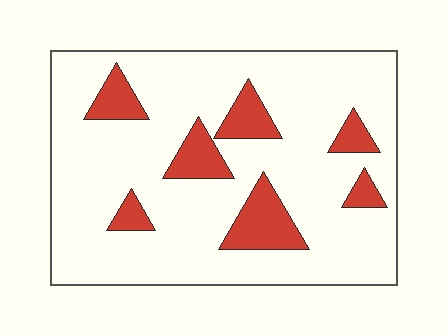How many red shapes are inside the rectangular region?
7.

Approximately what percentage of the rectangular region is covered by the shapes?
Approximately 15%.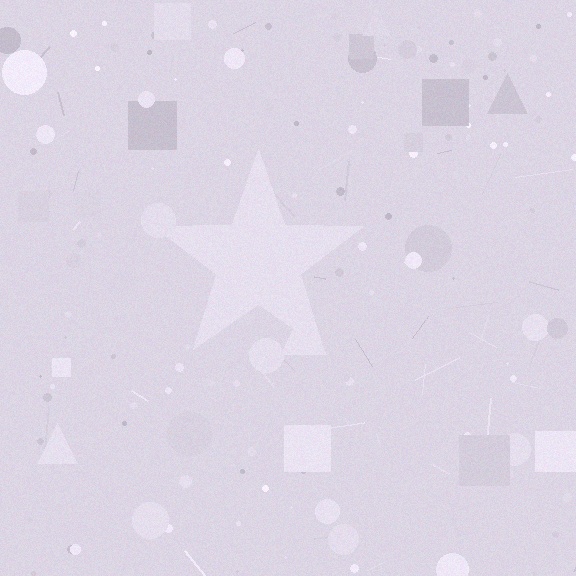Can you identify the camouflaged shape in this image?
The camouflaged shape is a star.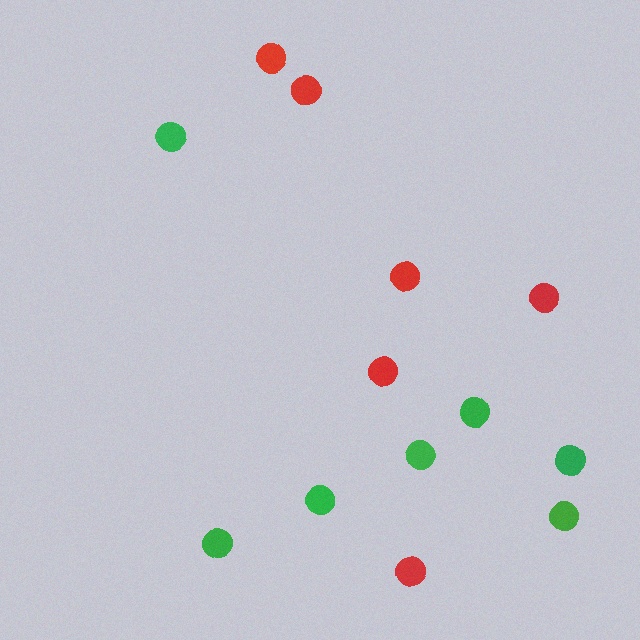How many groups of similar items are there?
There are 2 groups: one group of red circles (6) and one group of green circles (7).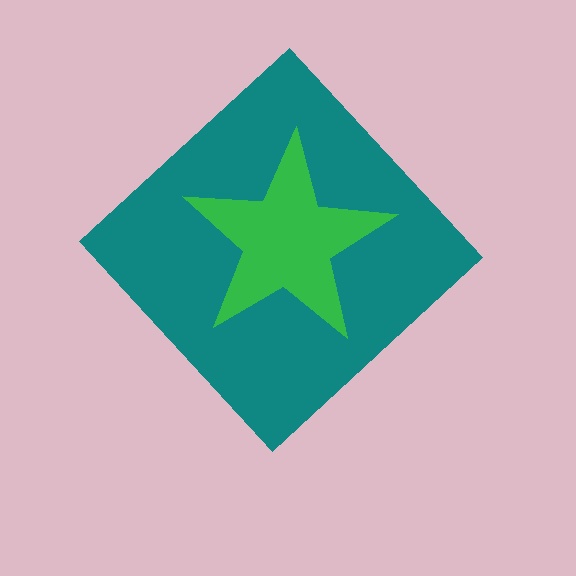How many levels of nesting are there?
2.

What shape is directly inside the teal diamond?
The green star.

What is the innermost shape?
The green star.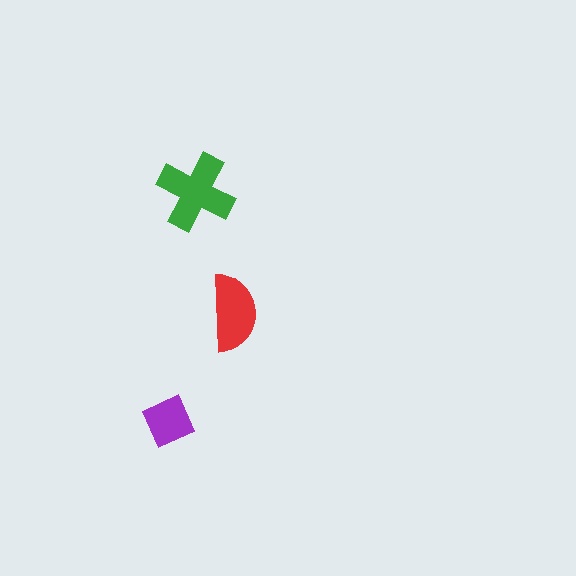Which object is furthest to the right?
The red semicircle is rightmost.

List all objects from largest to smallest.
The green cross, the red semicircle, the purple square.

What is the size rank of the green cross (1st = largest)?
1st.